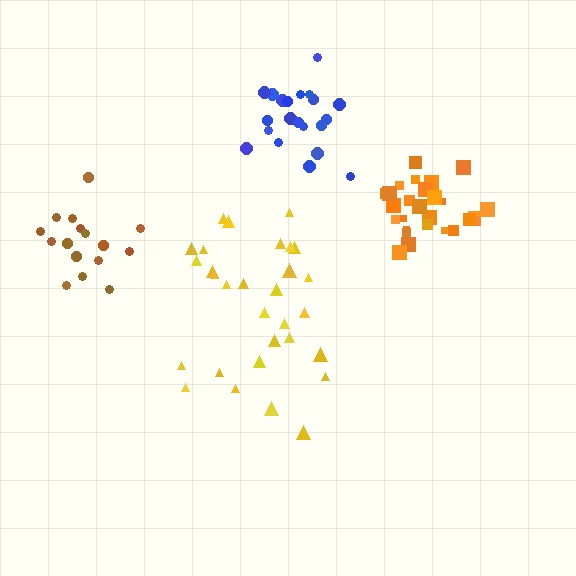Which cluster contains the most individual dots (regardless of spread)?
Yellow (31).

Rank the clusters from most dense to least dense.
blue, orange, brown, yellow.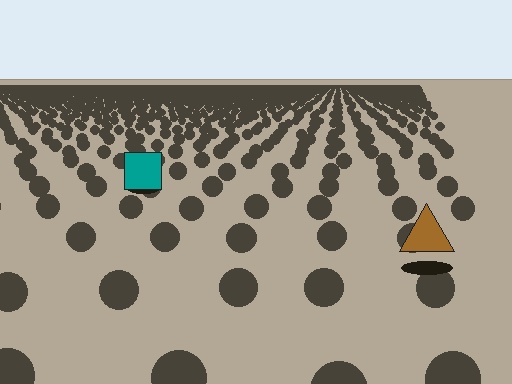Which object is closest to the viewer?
The brown triangle is closest. The texture marks near it are larger and more spread out.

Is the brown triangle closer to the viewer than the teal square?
Yes. The brown triangle is closer — you can tell from the texture gradient: the ground texture is coarser near it.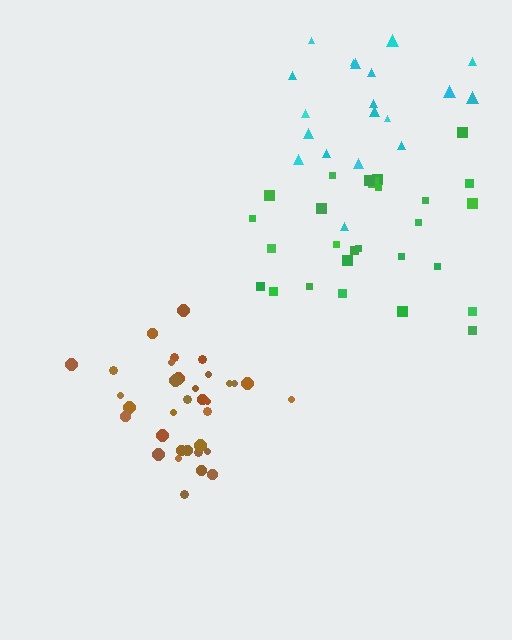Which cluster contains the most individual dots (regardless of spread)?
Brown (34).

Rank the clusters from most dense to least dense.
brown, green, cyan.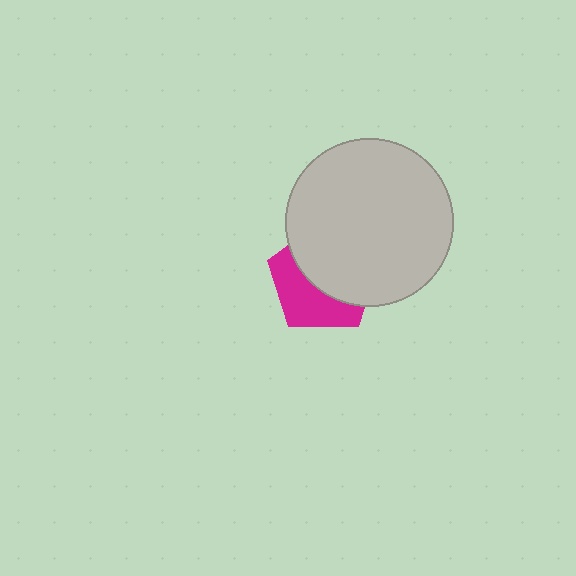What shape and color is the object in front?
The object in front is a light gray circle.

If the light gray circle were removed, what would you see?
You would see the complete magenta pentagon.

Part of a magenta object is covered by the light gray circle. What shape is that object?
It is a pentagon.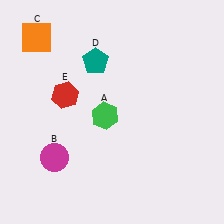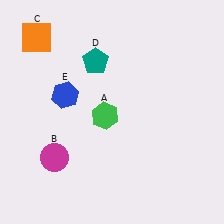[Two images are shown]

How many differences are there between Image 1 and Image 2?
There is 1 difference between the two images.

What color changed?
The hexagon (E) changed from red in Image 1 to blue in Image 2.